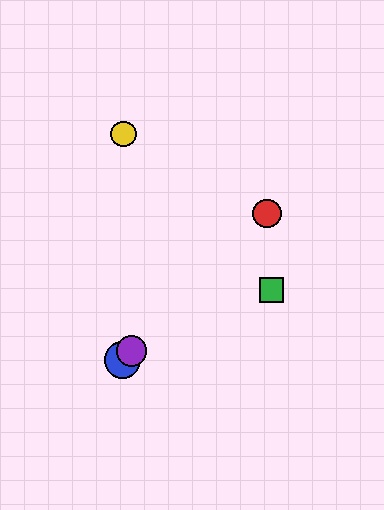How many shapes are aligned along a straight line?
3 shapes (the red circle, the blue circle, the purple circle) are aligned along a straight line.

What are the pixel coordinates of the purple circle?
The purple circle is at (132, 351).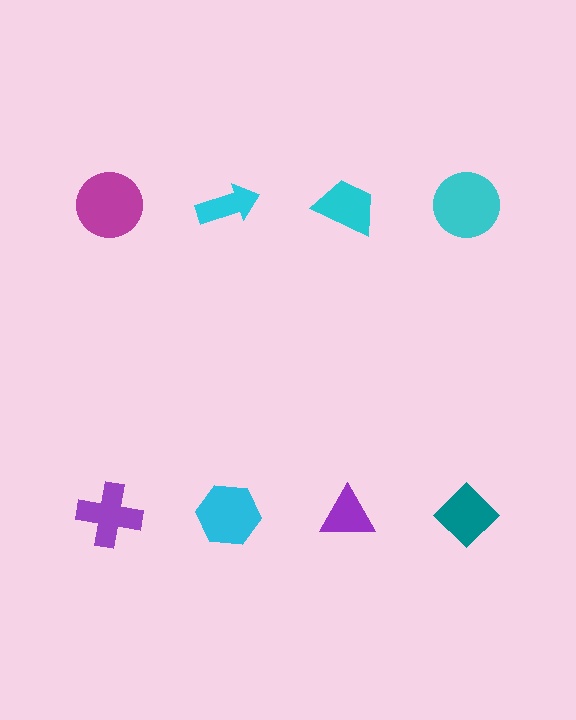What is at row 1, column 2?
A cyan arrow.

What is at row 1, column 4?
A cyan circle.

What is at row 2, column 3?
A purple triangle.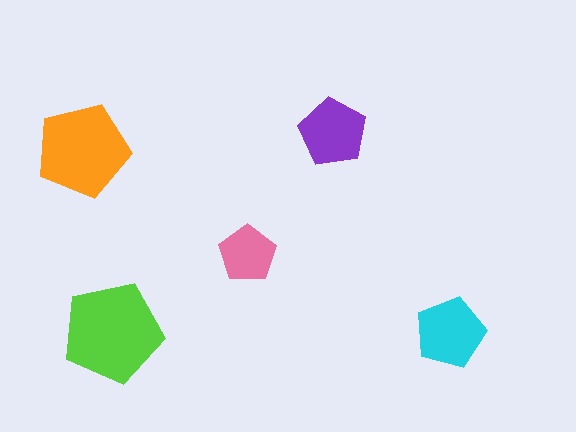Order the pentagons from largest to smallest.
the lime one, the orange one, the cyan one, the purple one, the pink one.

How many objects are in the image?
There are 5 objects in the image.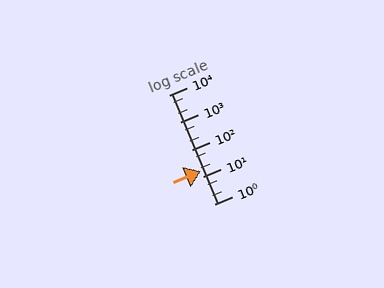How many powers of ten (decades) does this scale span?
The scale spans 4 decades, from 1 to 10000.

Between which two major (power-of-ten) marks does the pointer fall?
The pointer is between 10 and 100.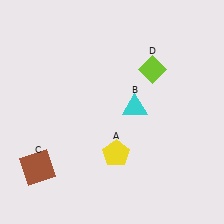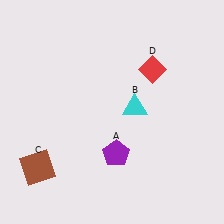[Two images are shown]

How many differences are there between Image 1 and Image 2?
There are 2 differences between the two images.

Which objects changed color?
A changed from yellow to purple. D changed from lime to red.